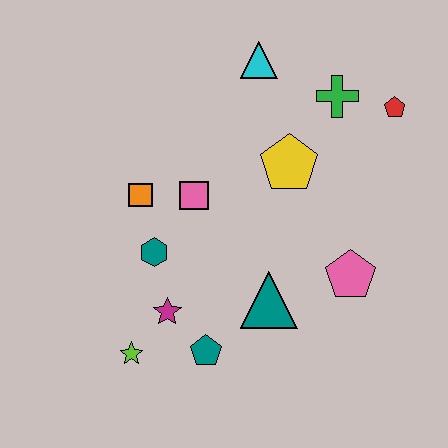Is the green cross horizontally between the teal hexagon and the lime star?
No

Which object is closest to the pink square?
The orange square is closest to the pink square.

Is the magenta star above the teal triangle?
No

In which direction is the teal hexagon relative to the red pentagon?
The teal hexagon is to the left of the red pentagon.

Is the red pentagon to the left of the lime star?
No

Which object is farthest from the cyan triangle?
The lime star is farthest from the cyan triangle.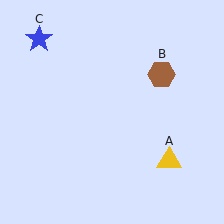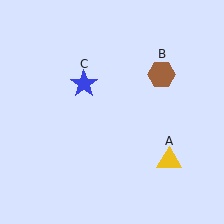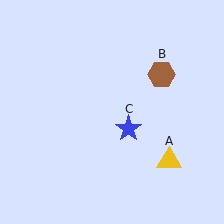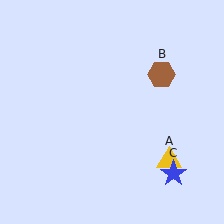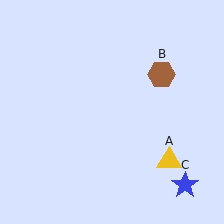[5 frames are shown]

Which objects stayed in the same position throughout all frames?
Yellow triangle (object A) and brown hexagon (object B) remained stationary.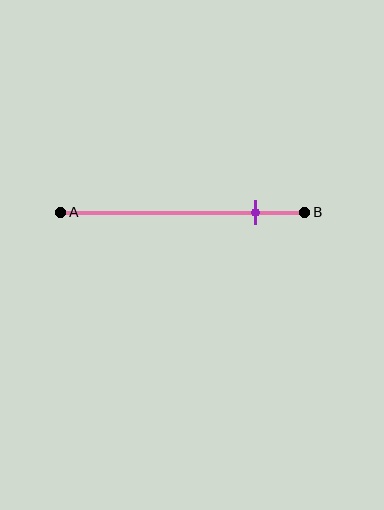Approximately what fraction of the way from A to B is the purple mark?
The purple mark is approximately 80% of the way from A to B.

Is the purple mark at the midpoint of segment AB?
No, the mark is at about 80% from A, not at the 50% midpoint.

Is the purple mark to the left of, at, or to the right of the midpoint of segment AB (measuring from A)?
The purple mark is to the right of the midpoint of segment AB.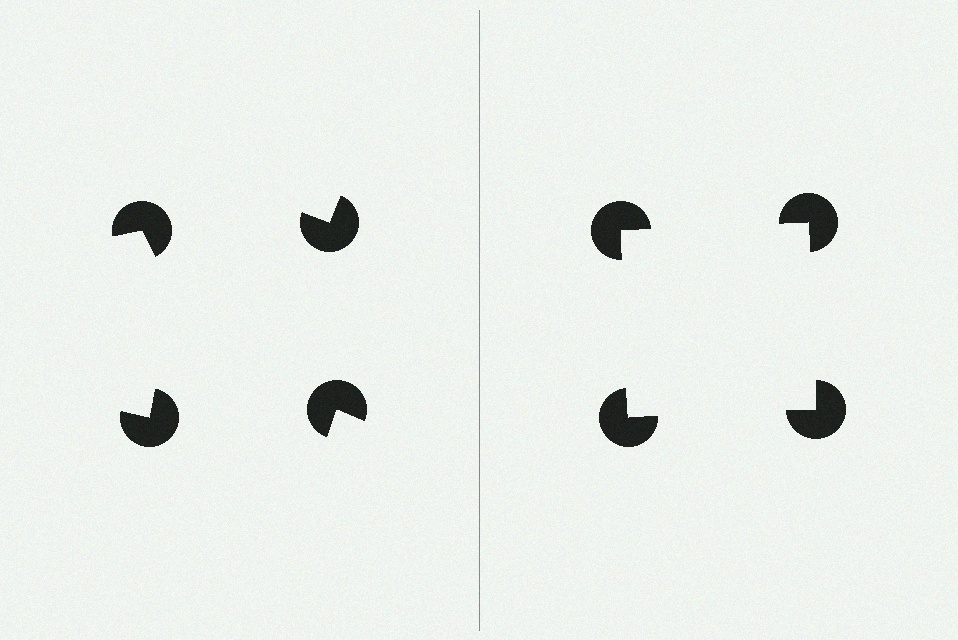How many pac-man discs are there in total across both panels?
8 — 4 on each side.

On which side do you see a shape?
An illusory square appears on the right side. On the left side the wedge cuts are rotated, so no coherent shape forms.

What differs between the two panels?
The pac-man discs are positioned identically on both sides; only the wedge orientations differ. On the right they align to a square; on the left they are misaligned.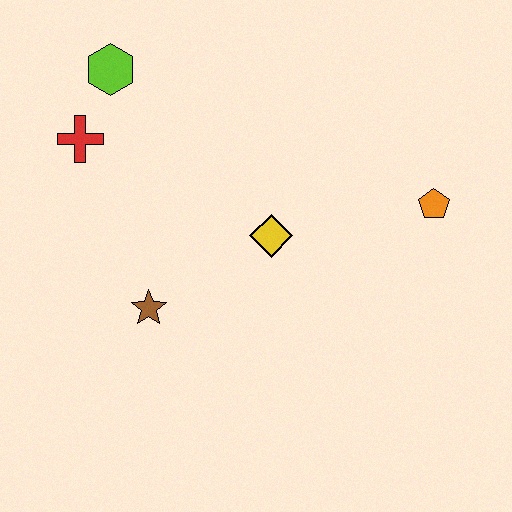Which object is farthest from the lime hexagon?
The orange pentagon is farthest from the lime hexagon.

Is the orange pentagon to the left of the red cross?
No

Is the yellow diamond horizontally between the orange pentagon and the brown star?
Yes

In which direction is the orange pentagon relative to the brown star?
The orange pentagon is to the right of the brown star.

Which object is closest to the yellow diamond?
The brown star is closest to the yellow diamond.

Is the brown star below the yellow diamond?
Yes